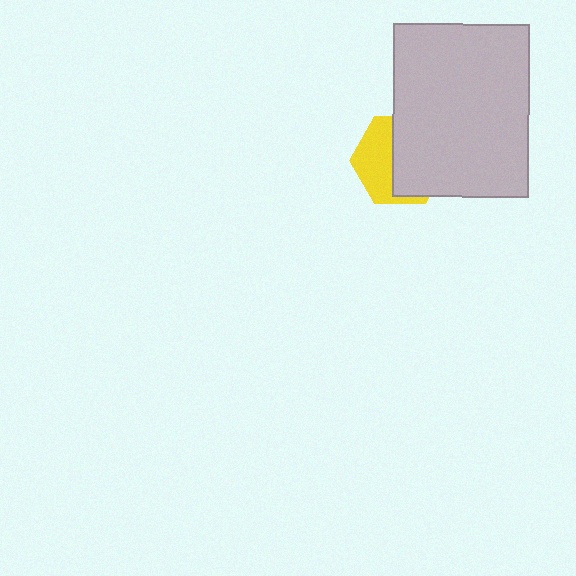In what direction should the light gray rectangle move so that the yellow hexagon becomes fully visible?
The light gray rectangle should move right. That is the shortest direction to clear the overlap and leave the yellow hexagon fully visible.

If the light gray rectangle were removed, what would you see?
You would see the complete yellow hexagon.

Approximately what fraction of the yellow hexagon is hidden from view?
Roughly 56% of the yellow hexagon is hidden behind the light gray rectangle.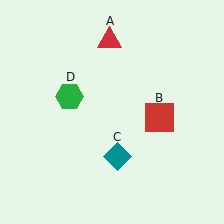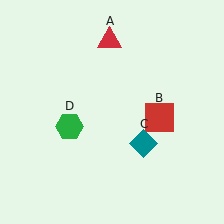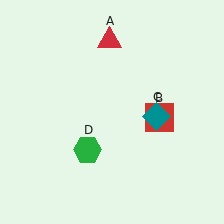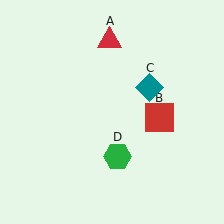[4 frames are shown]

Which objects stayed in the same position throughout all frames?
Red triangle (object A) and red square (object B) remained stationary.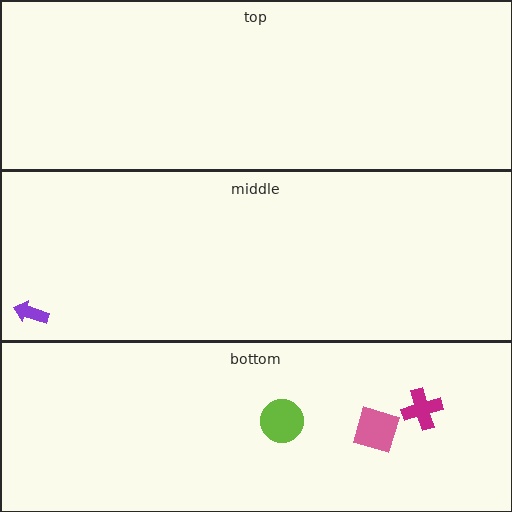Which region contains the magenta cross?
The bottom region.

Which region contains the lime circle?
The bottom region.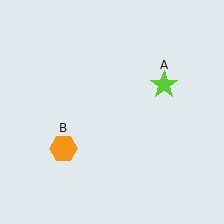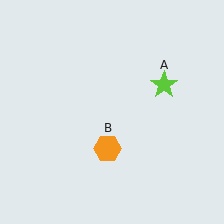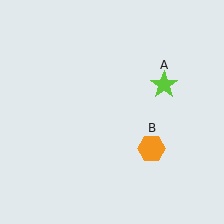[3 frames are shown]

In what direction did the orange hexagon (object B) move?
The orange hexagon (object B) moved right.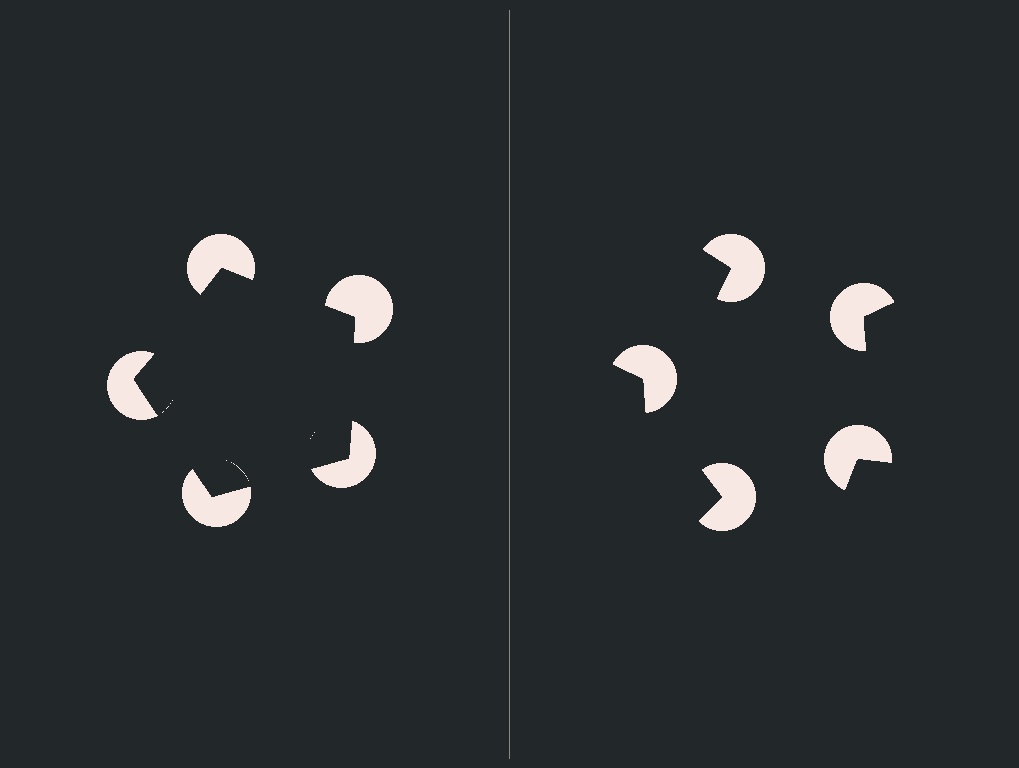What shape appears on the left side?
An illusory pentagon.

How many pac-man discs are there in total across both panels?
10 — 5 on each side.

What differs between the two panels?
The pac-man discs are positioned identically on both sides; only the wedge orientations differ. On the left they align to a pentagon; on the right they are misaligned.